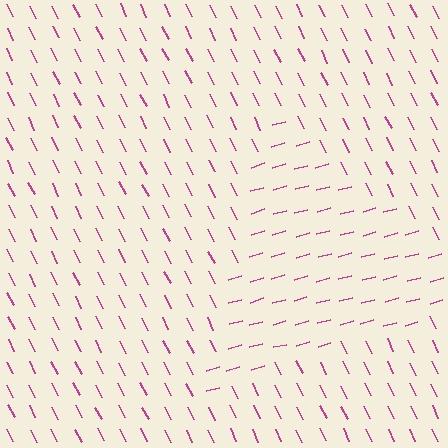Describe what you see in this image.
The image is filled with small magenta line segments. A triangle region in the image has lines oriented differently from the surrounding lines, creating a visible texture boundary.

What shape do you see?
I see a triangle.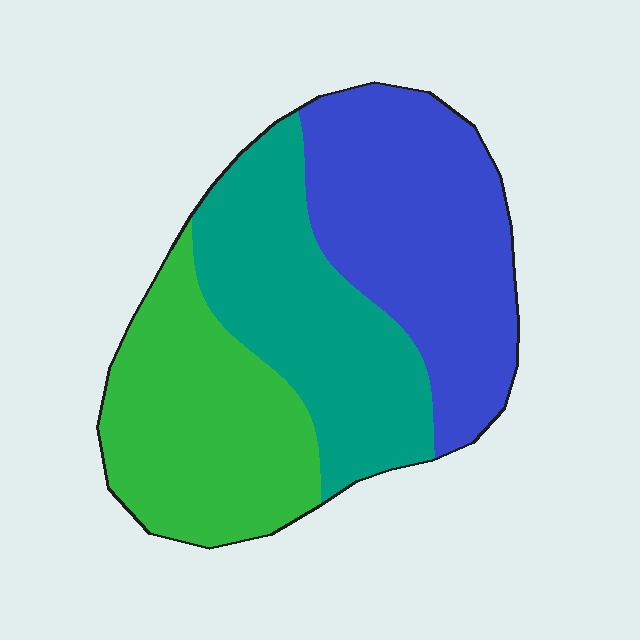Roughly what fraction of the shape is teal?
Teal takes up about one third (1/3) of the shape.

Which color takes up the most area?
Blue, at roughly 35%.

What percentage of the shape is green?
Green covers roughly 30% of the shape.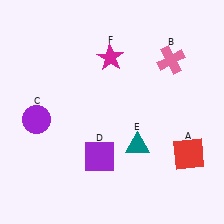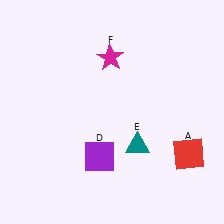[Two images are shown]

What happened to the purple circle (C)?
The purple circle (C) was removed in Image 2. It was in the bottom-left area of Image 1.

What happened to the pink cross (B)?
The pink cross (B) was removed in Image 2. It was in the top-right area of Image 1.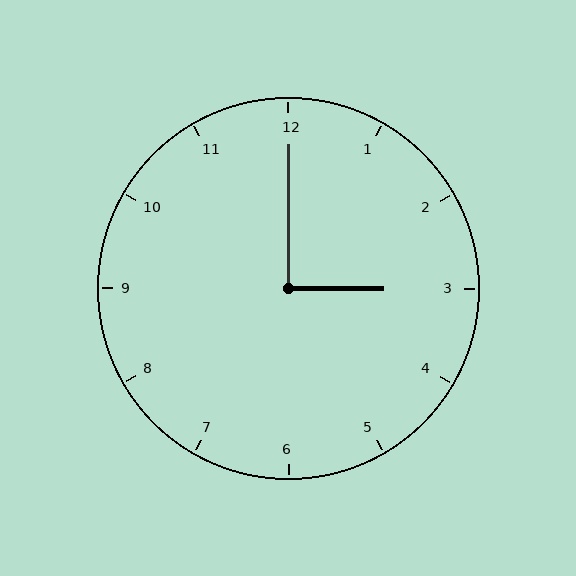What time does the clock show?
3:00.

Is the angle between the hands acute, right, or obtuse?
It is right.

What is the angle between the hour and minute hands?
Approximately 90 degrees.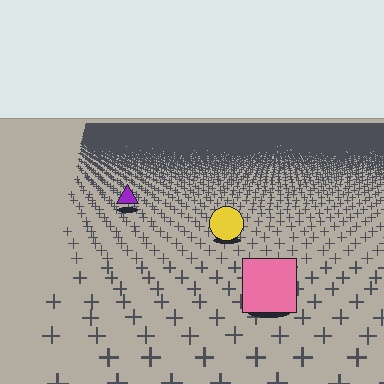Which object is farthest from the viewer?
The purple triangle is farthest from the viewer. It appears smaller and the ground texture around it is denser.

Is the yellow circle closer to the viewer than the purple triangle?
Yes. The yellow circle is closer — you can tell from the texture gradient: the ground texture is coarser near it.